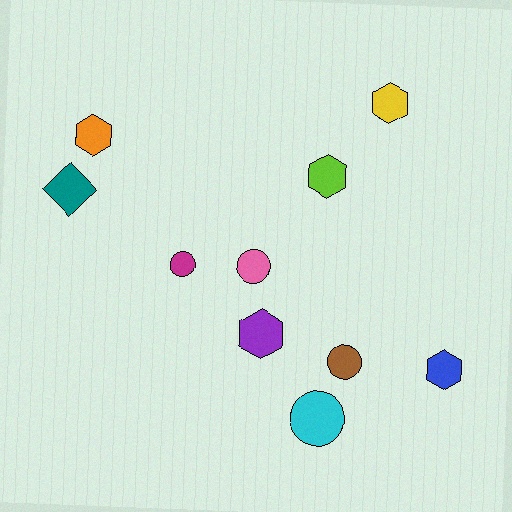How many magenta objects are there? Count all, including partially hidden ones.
There is 1 magenta object.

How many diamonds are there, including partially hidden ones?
There is 1 diamond.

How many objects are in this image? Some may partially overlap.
There are 10 objects.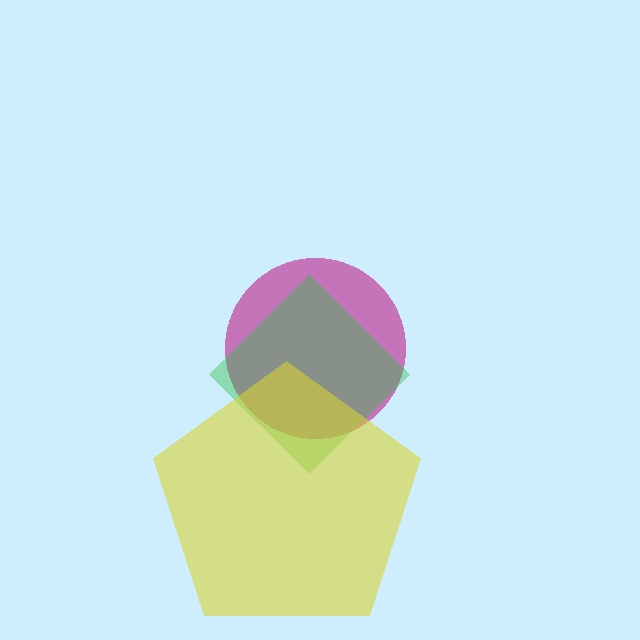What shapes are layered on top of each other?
The layered shapes are: a magenta circle, a green diamond, a yellow pentagon.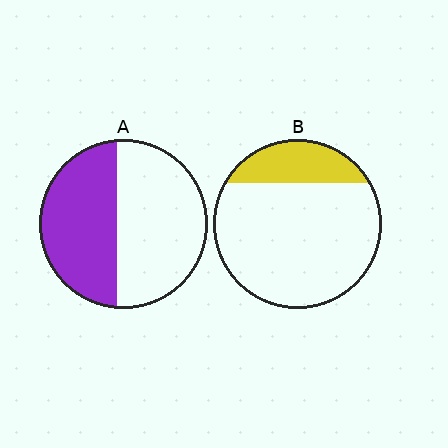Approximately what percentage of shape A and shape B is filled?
A is approximately 45% and B is approximately 20%.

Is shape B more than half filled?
No.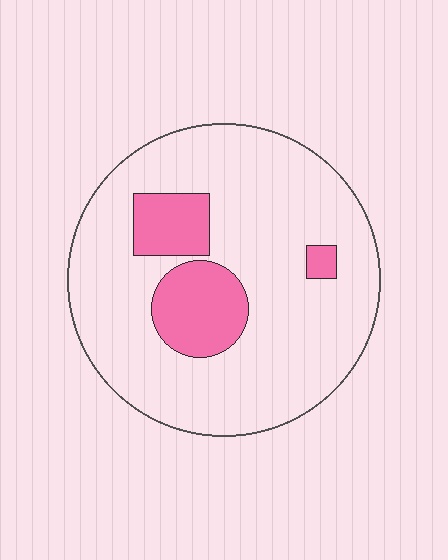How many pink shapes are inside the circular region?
3.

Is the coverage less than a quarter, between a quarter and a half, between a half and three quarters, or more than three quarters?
Less than a quarter.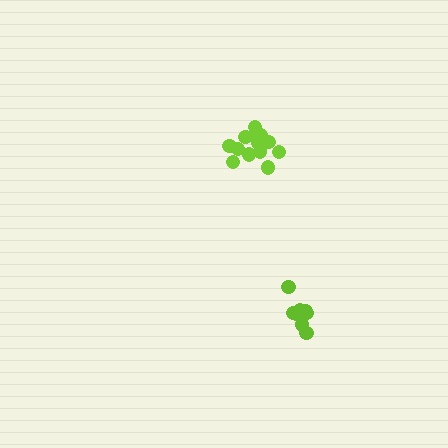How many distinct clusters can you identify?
There are 2 distinct clusters.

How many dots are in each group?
Group 1: 9 dots, Group 2: 13 dots (22 total).